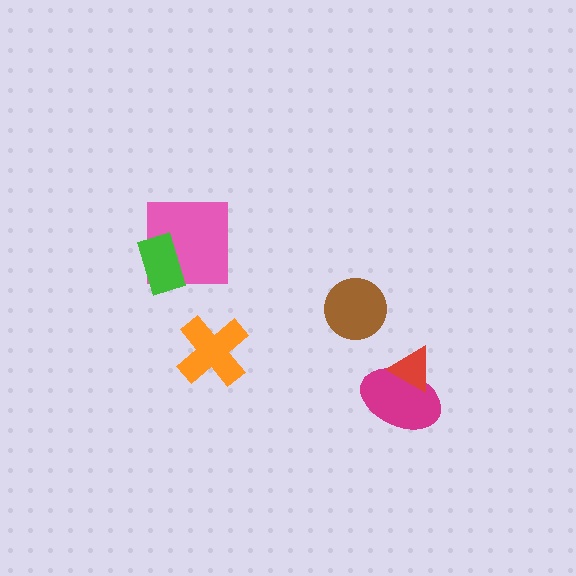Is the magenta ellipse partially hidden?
Yes, it is partially covered by another shape.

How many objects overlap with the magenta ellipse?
1 object overlaps with the magenta ellipse.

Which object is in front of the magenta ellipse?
The red triangle is in front of the magenta ellipse.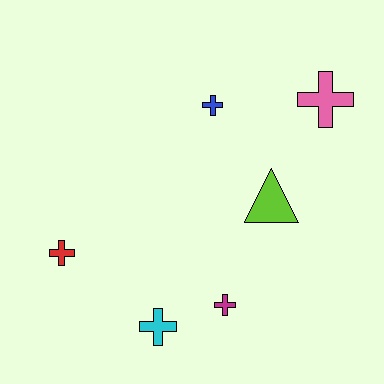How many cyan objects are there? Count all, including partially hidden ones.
There is 1 cyan object.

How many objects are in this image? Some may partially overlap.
There are 6 objects.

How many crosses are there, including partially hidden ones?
There are 5 crosses.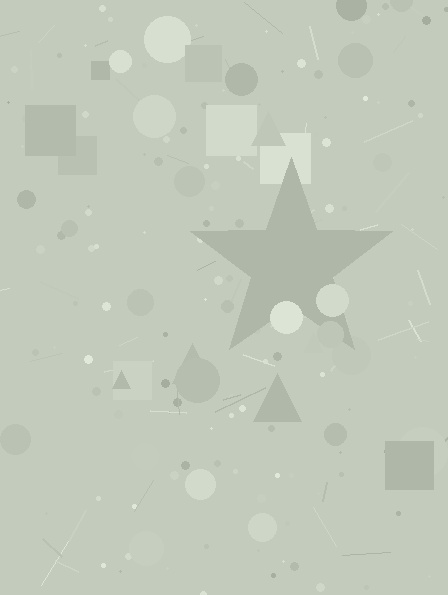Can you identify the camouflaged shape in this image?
The camouflaged shape is a star.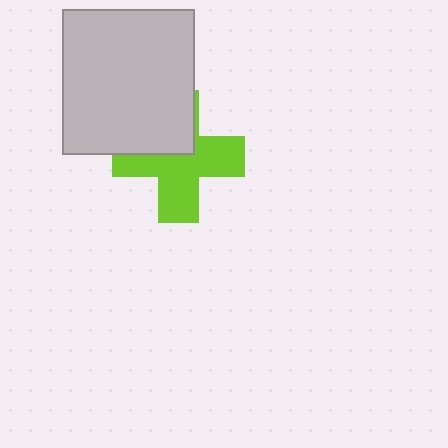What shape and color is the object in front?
The object in front is a light gray rectangle.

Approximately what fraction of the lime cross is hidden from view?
Roughly 36% of the lime cross is hidden behind the light gray rectangle.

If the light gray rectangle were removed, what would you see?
You would see the complete lime cross.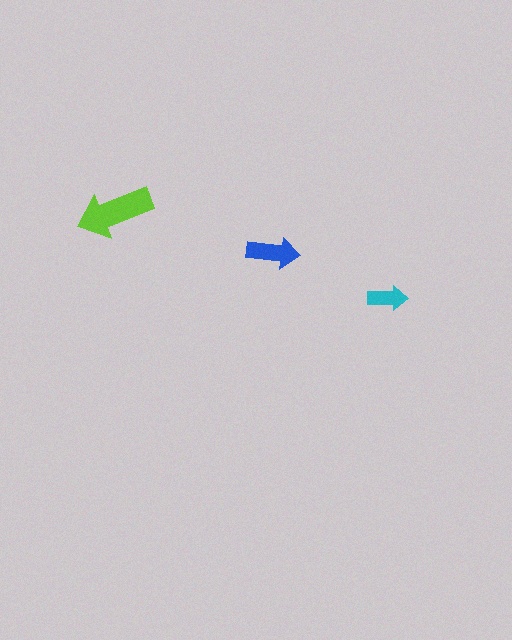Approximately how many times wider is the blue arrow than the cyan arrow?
About 1.5 times wider.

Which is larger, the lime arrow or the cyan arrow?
The lime one.